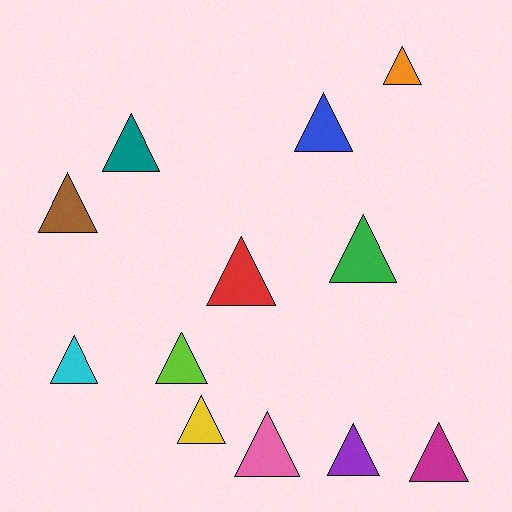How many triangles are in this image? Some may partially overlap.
There are 12 triangles.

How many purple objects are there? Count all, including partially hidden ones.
There is 1 purple object.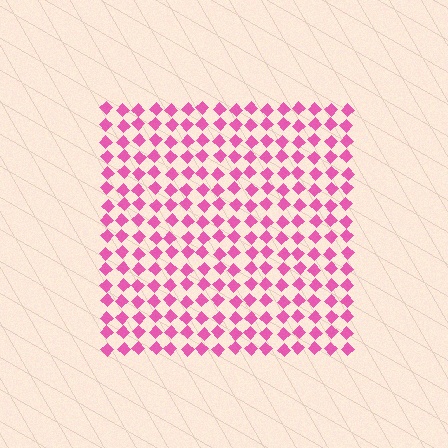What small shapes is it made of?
It is made of small diamonds.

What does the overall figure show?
The overall figure shows a square.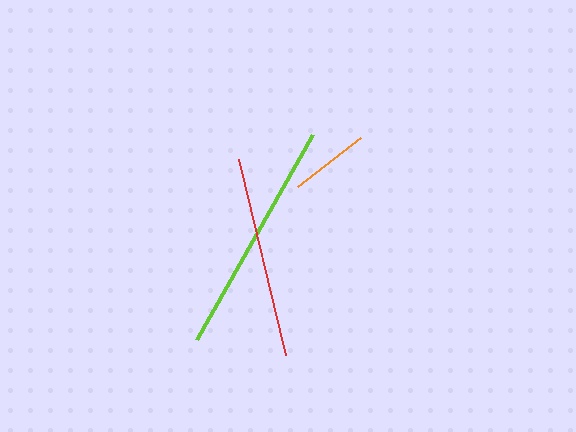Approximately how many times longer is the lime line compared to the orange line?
The lime line is approximately 2.9 times the length of the orange line.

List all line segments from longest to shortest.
From longest to shortest: lime, red, orange.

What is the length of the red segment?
The red segment is approximately 202 pixels long.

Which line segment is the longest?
The lime line is the longest at approximately 235 pixels.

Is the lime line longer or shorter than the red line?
The lime line is longer than the red line.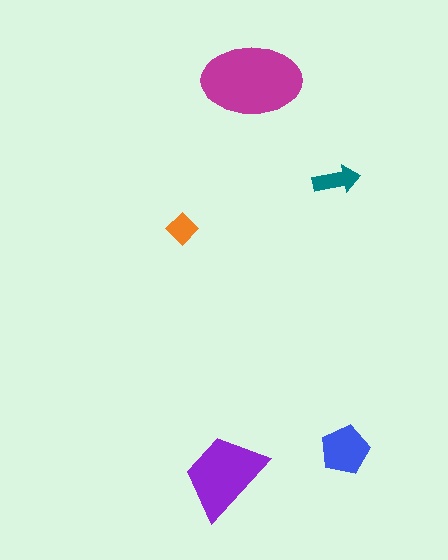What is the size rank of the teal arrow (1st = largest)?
4th.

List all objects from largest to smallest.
The magenta ellipse, the purple trapezoid, the blue pentagon, the teal arrow, the orange diamond.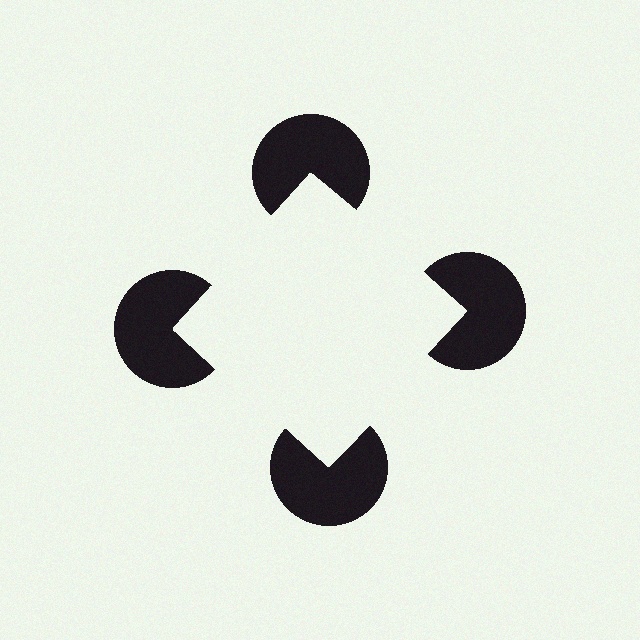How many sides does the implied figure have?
4 sides.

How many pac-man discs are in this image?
There are 4 — one at each vertex of the illusory square.